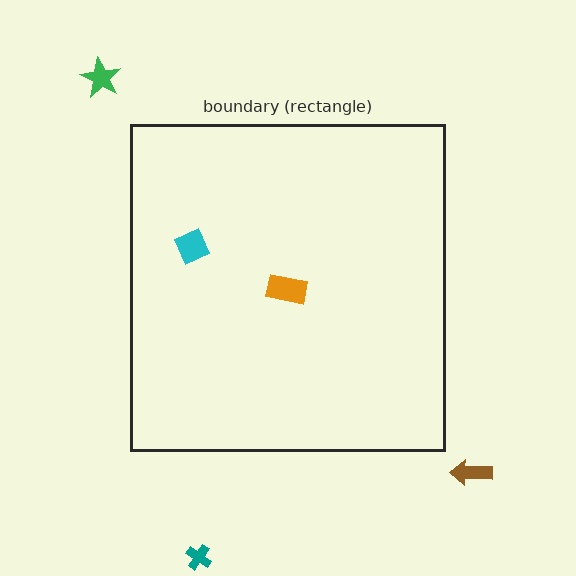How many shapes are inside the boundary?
2 inside, 3 outside.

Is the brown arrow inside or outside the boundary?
Outside.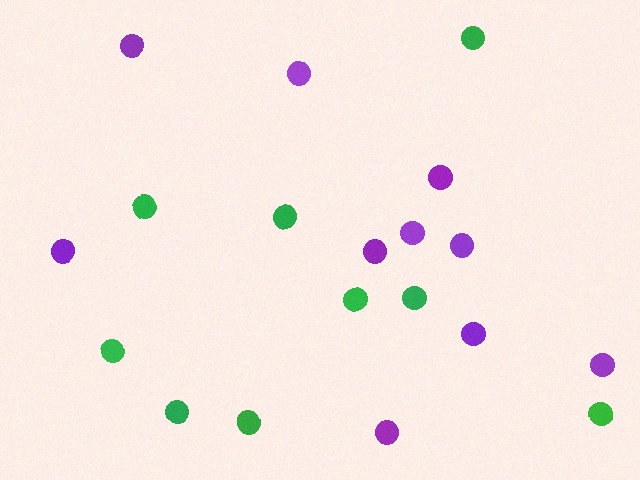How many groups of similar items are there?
There are 2 groups: one group of green circles (9) and one group of purple circles (10).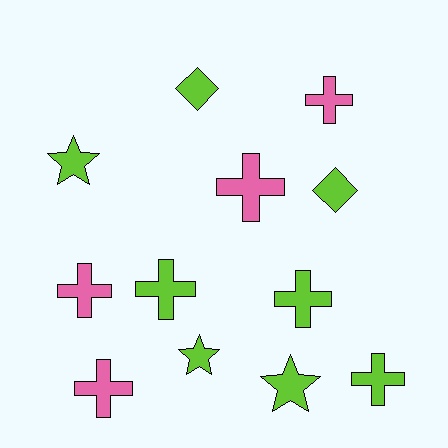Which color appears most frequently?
Lime, with 8 objects.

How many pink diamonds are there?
There are no pink diamonds.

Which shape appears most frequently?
Cross, with 7 objects.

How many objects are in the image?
There are 12 objects.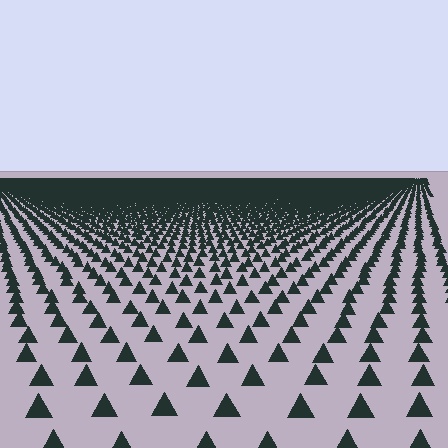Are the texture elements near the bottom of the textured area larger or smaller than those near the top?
Larger. Near the bottom, elements are closer to the viewer and appear at a bigger on-screen size.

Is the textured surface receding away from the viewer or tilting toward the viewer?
The surface is receding away from the viewer. Texture elements get smaller and denser toward the top.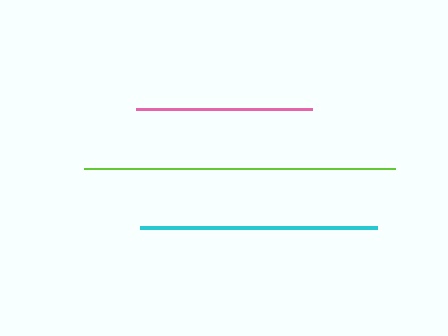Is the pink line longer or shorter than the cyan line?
The cyan line is longer than the pink line.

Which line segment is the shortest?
The pink line is the shortest at approximately 176 pixels.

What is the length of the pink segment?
The pink segment is approximately 176 pixels long.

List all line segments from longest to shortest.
From longest to shortest: lime, cyan, pink.